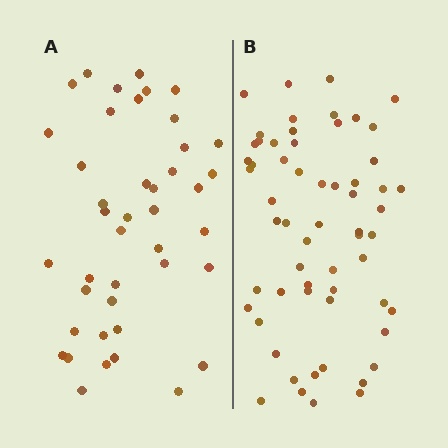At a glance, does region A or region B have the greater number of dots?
Region B (the right region) has more dots.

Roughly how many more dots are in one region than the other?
Region B has approximately 20 more dots than region A.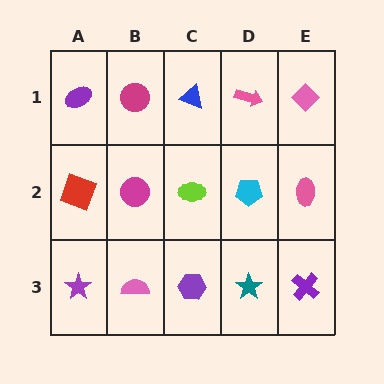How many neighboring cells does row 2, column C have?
4.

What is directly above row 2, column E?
A pink diamond.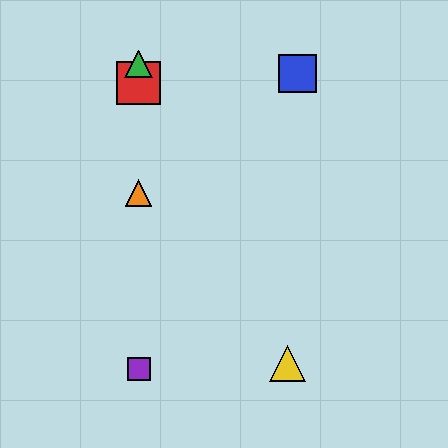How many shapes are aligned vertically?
4 shapes (the red square, the green triangle, the purple square, the orange triangle) are aligned vertically.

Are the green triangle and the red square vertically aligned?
Yes, both are at x≈139.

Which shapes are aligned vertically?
The red square, the green triangle, the purple square, the orange triangle are aligned vertically.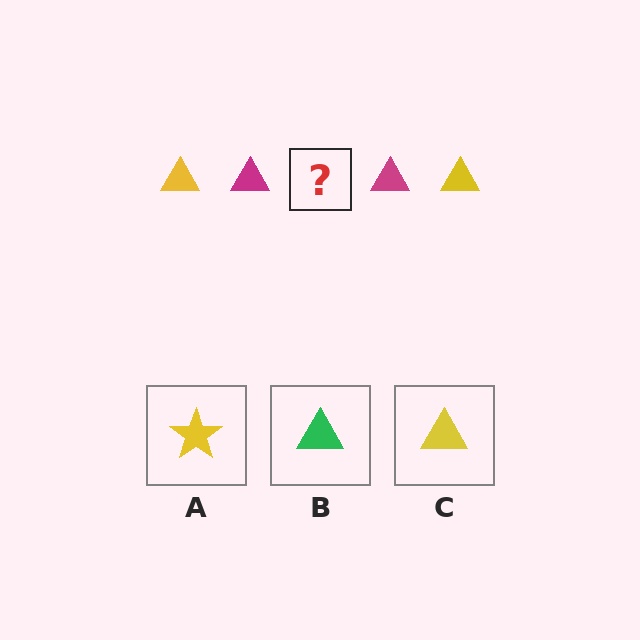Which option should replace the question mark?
Option C.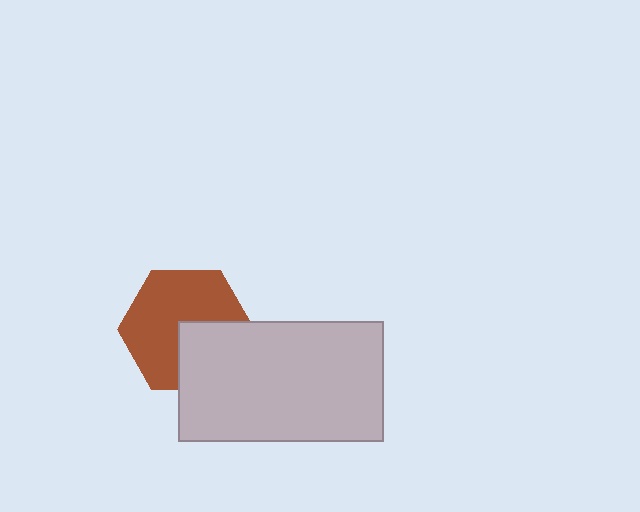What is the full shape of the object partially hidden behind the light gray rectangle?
The partially hidden object is a brown hexagon.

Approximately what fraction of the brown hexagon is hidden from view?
Roughly 34% of the brown hexagon is hidden behind the light gray rectangle.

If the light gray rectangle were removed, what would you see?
You would see the complete brown hexagon.